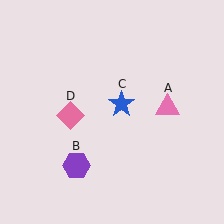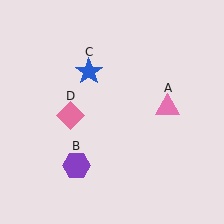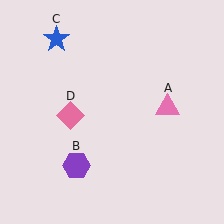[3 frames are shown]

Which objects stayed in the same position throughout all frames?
Pink triangle (object A) and purple hexagon (object B) and pink diamond (object D) remained stationary.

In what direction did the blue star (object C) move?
The blue star (object C) moved up and to the left.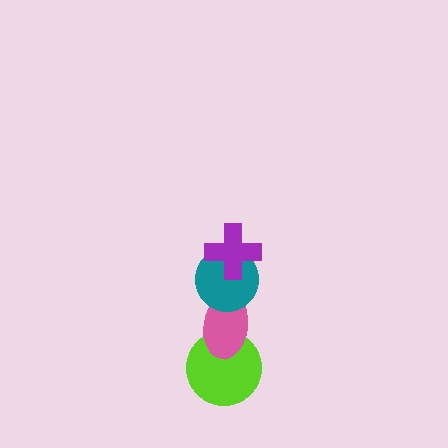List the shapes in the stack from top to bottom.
From top to bottom: the purple cross, the teal circle, the pink ellipse, the lime circle.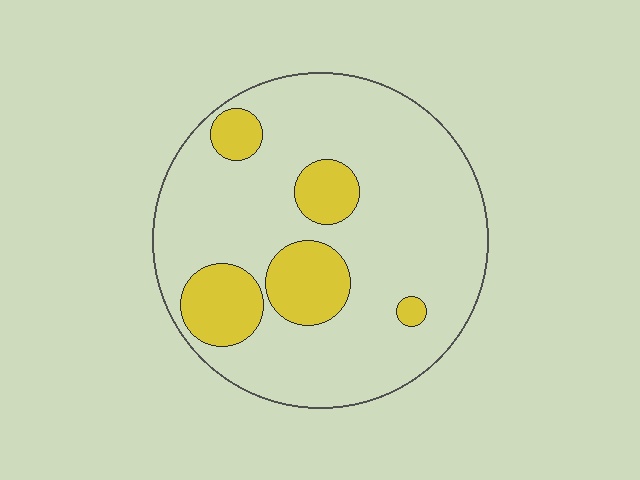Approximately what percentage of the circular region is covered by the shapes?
Approximately 20%.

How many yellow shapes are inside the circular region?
5.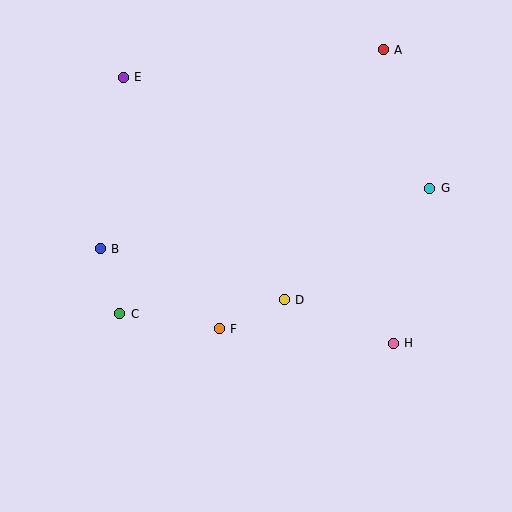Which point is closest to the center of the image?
Point D at (284, 300) is closest to the center.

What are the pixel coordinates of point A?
Point A is at (383, 50).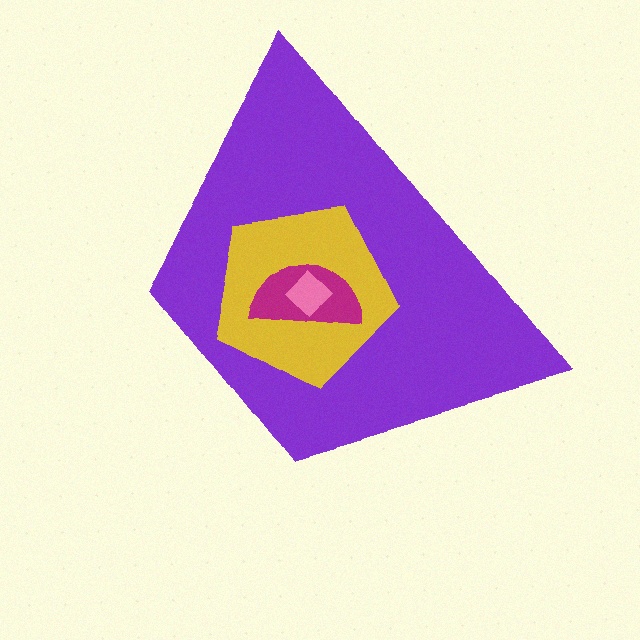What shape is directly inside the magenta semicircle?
The pink diamond.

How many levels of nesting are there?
4.